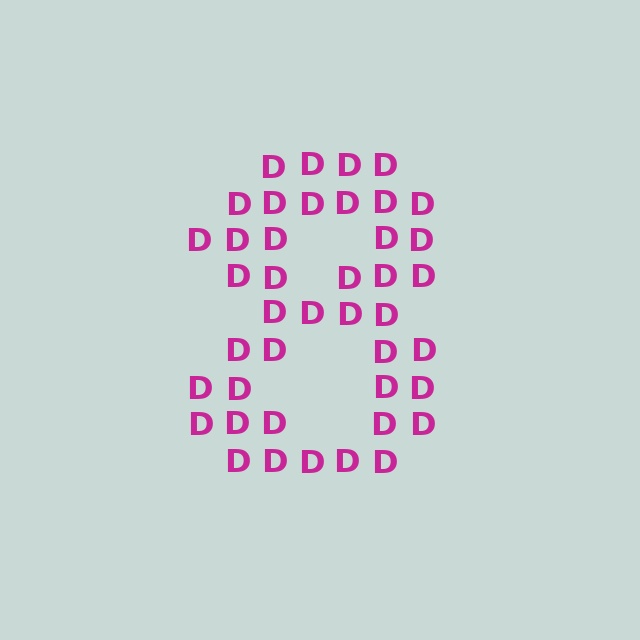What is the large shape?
The large shape is the digit 8.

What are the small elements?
The small elements are letter D's.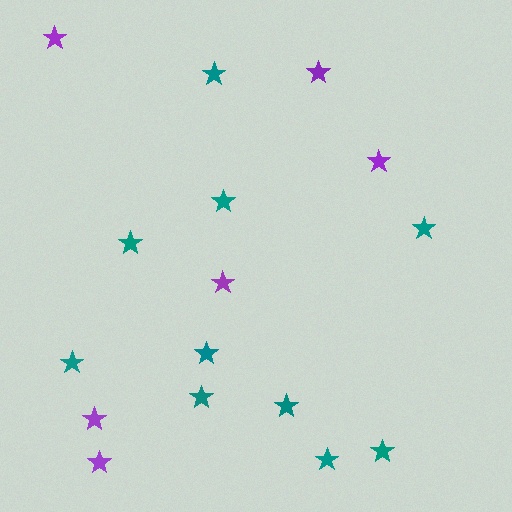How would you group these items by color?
There are 2 groups: one group of purple stars (6) and one group of teal stars (10).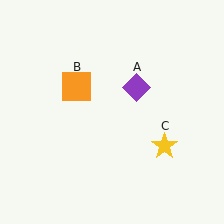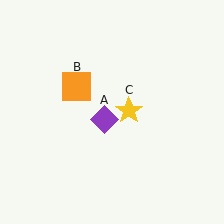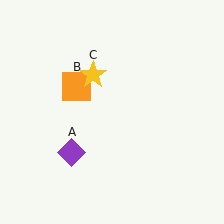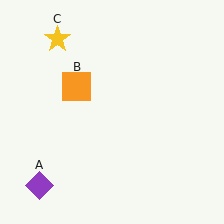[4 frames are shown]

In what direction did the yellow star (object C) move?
The yellow star (object C) moved up and to the left.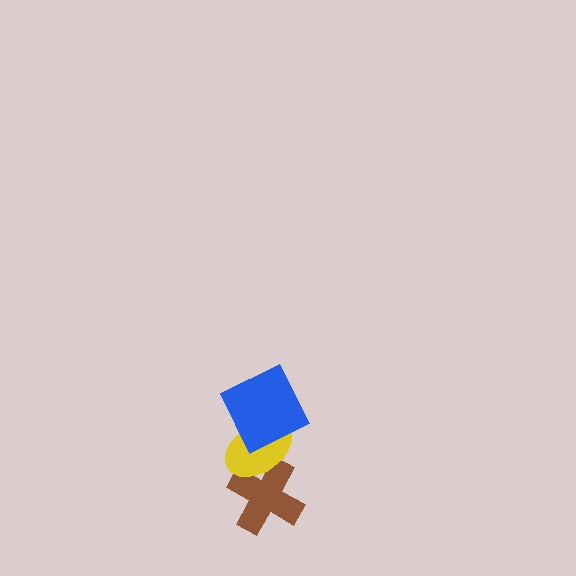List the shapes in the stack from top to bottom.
From top to bottom: the blue square, the yellow ellipse, the brown cross.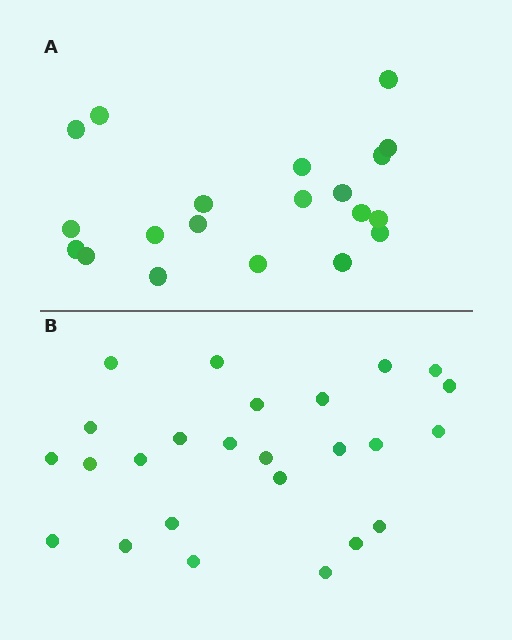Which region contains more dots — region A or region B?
Region B (the bottom region) has more dots.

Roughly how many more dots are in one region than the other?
Region B has about 5 more dots than region A.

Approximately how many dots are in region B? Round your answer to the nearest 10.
About 20 dots. (The exact count is 25, which rounds to 20.)